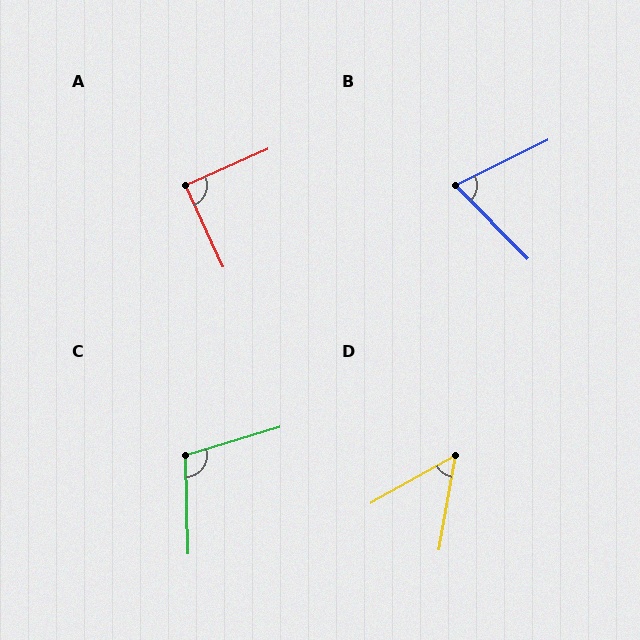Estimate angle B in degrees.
Approximately 72 degrees.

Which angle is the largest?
C, at approximately 105 degrees.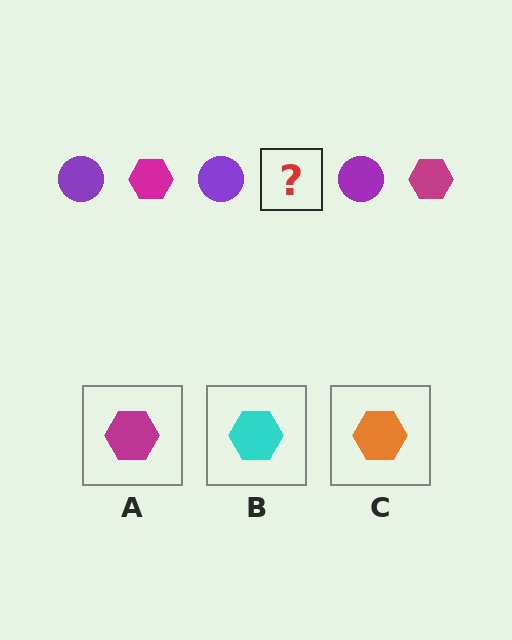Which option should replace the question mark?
Option A.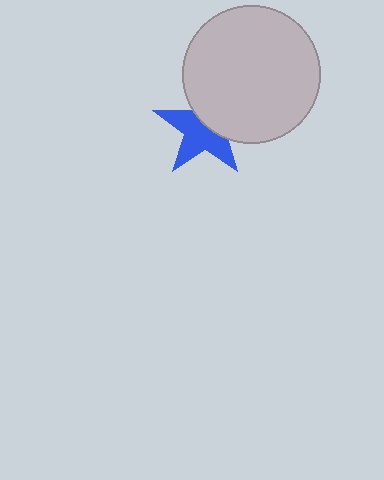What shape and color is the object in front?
The object in front is a light gray circle.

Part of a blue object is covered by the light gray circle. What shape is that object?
It is a star.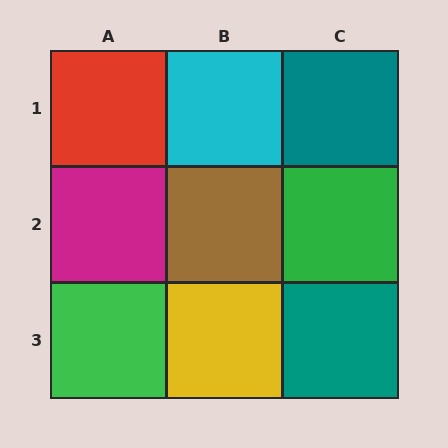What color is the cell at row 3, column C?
Teal.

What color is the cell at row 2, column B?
Brown.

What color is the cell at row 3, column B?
Yellow.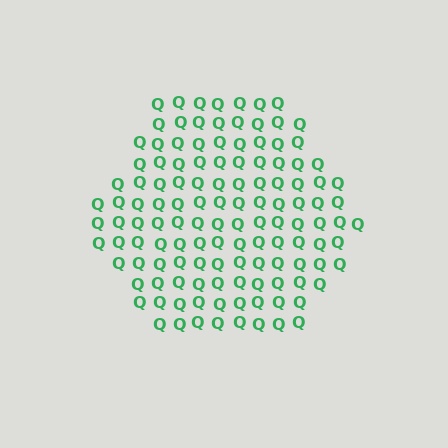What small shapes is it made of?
It is made of small letter Q's.